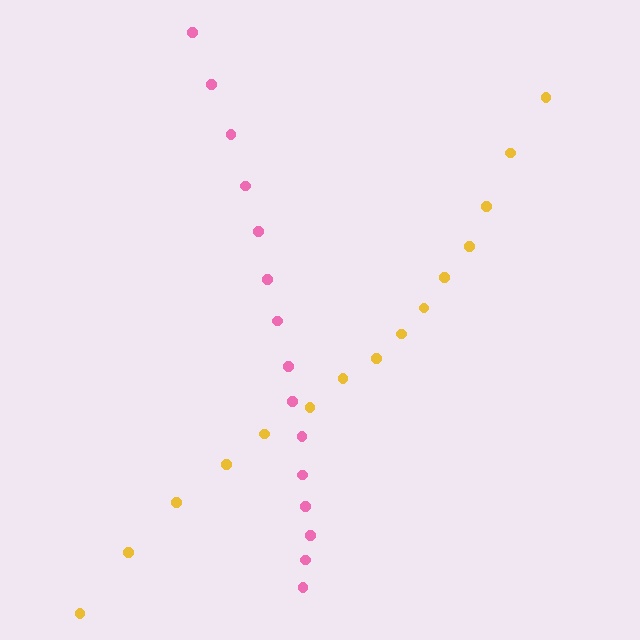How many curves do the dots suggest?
There are 2 distinct paths.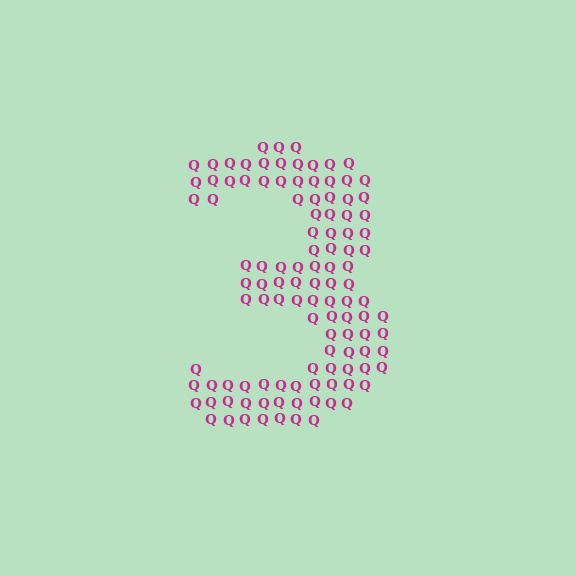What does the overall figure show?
The overall figure shows the digit 3.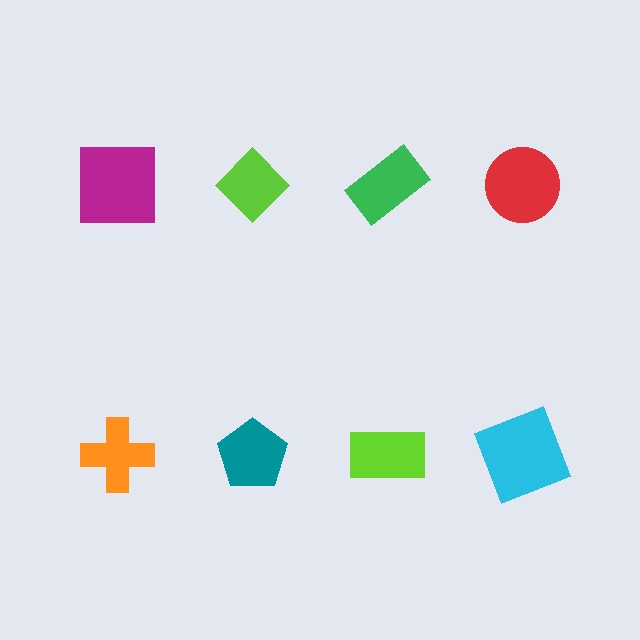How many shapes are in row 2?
4 shapes.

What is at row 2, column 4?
A cyan square.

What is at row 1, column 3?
A green rectangle.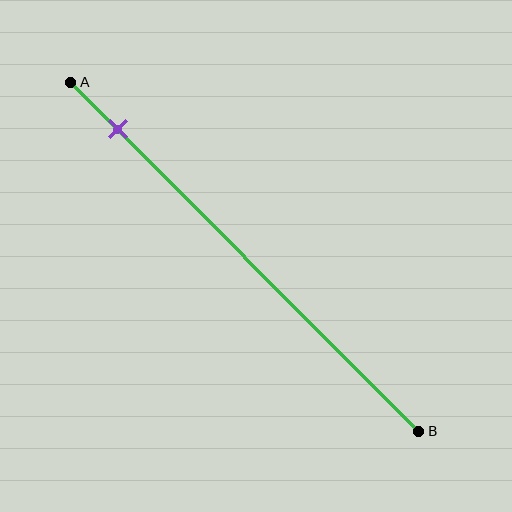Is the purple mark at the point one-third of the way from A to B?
No, the mark is at about 15% from A, not at the 33% one-third point.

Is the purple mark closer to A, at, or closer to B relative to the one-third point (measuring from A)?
The purple mark is closer to point A than the one-third point of segment AB.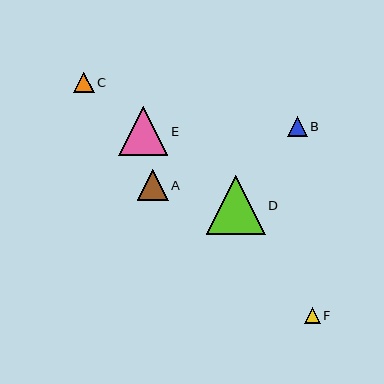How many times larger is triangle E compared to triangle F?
Triangle E is approximately 3.1 times the size of triangle F.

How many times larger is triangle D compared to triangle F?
Triangle D is approximately 3.7 times the size of triangle F.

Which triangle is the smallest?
Triangle F is the smallest with a size of approximately 16 pixels.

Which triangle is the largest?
Triangle D is the largest with a size of approximately 59 pixels.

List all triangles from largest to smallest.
From largest to smallest: D, E, A, C, B, F.